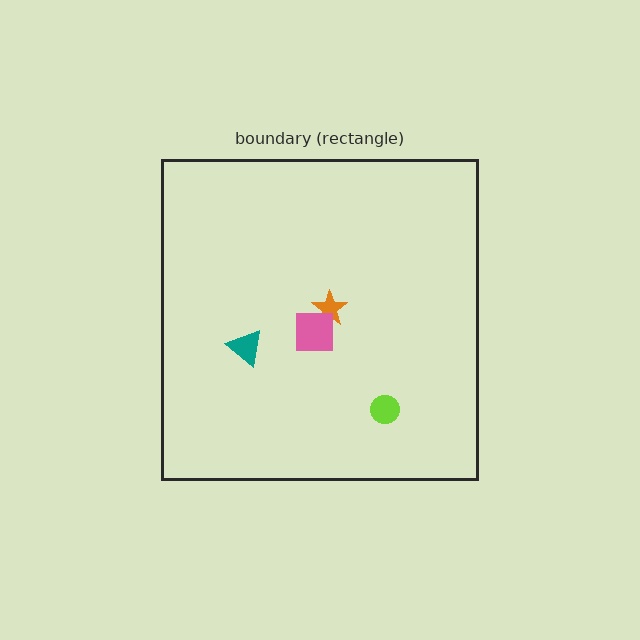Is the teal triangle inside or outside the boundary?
Inside.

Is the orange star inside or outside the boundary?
Inside.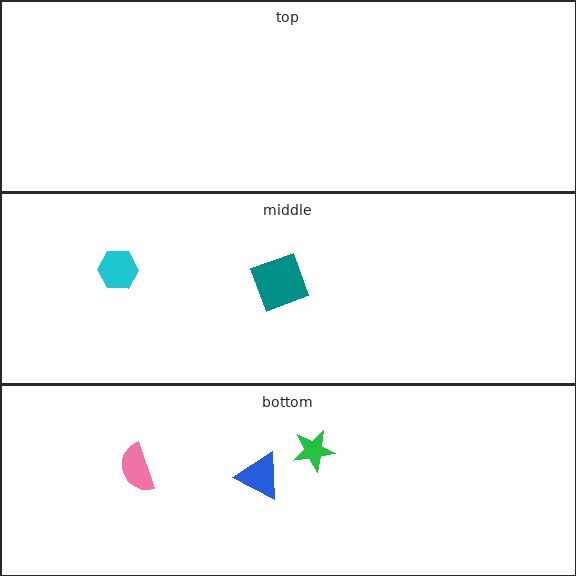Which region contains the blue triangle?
The bottom region.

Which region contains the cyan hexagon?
The middle region.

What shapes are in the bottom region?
The blue triangle, the pink semicircle, the green star.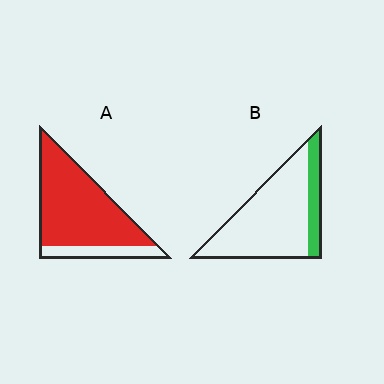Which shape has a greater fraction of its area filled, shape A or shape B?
Shape A.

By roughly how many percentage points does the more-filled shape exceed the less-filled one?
By roughly 60 percentage points (A over B).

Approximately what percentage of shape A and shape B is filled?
A is approximately 80% and B is approximately 20%.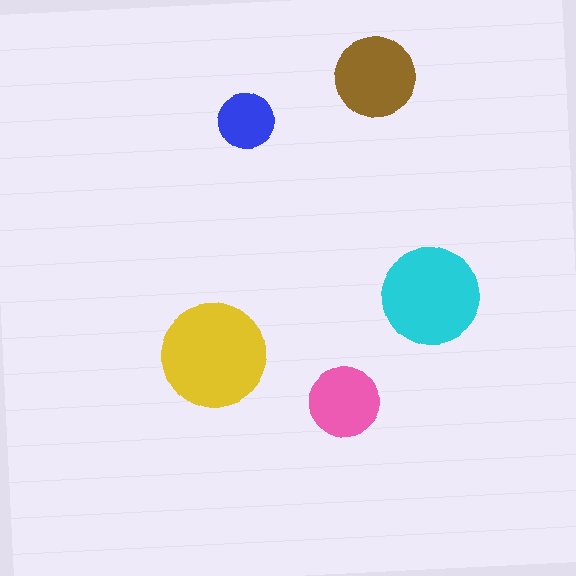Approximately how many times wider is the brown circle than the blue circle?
About 1.5 times wider.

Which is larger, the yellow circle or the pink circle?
The yellow one.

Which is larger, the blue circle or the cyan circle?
The cyan one.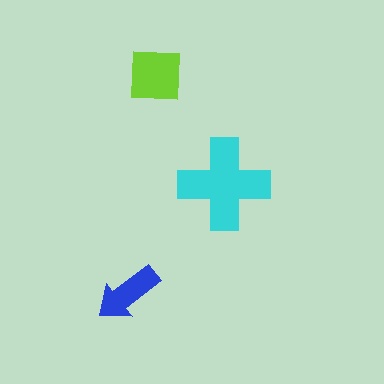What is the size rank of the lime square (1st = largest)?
2nd.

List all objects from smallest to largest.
The blue arrow, the lime square, the cyan cross.